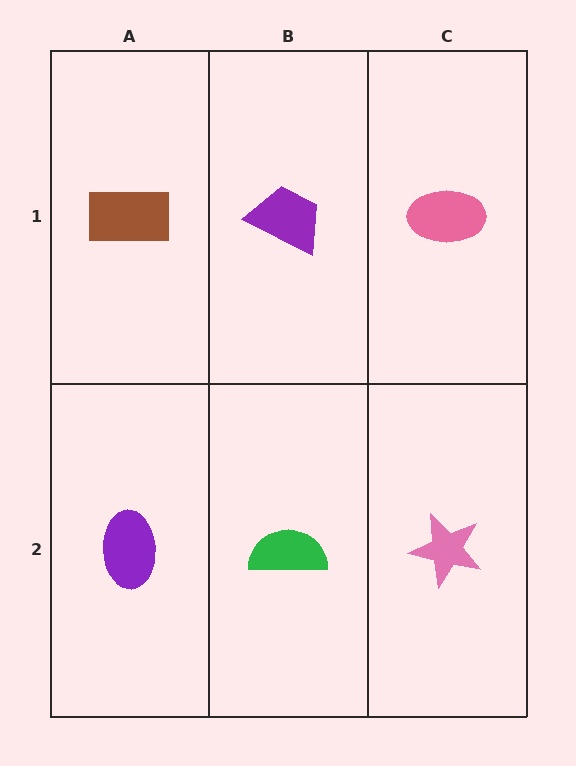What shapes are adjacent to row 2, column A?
A brown rectangle (row 1, column A), a green semicircle (row 2, column B).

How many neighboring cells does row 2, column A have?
2.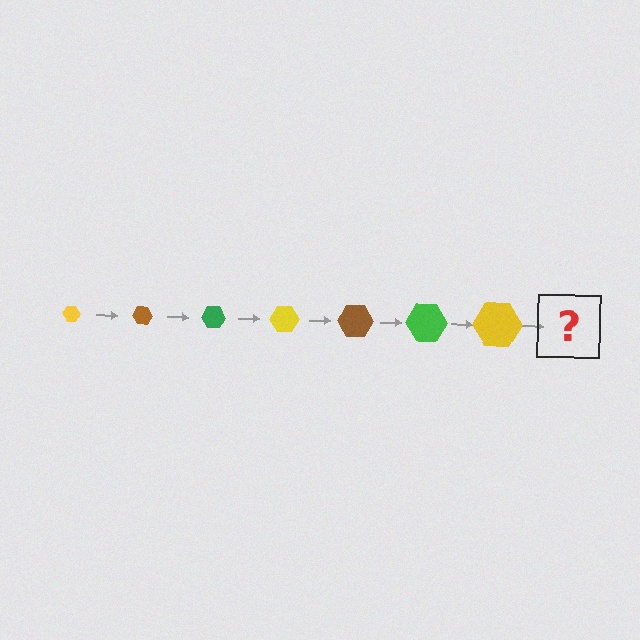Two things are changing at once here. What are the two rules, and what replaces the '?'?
The two rules are that the hexagon grows larger each step and the color cycles through yellow, brown, and green. The '?' should be a brown hexagon, larger than the previous one.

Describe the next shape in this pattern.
It should be a brown hexagon, larger than the previous one.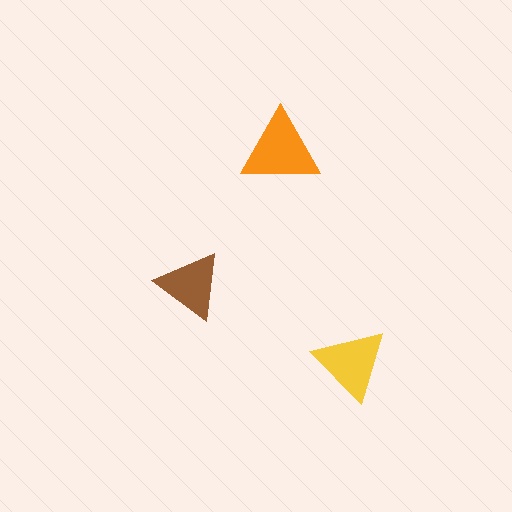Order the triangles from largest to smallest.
the orange one, the yellow one, the brown one.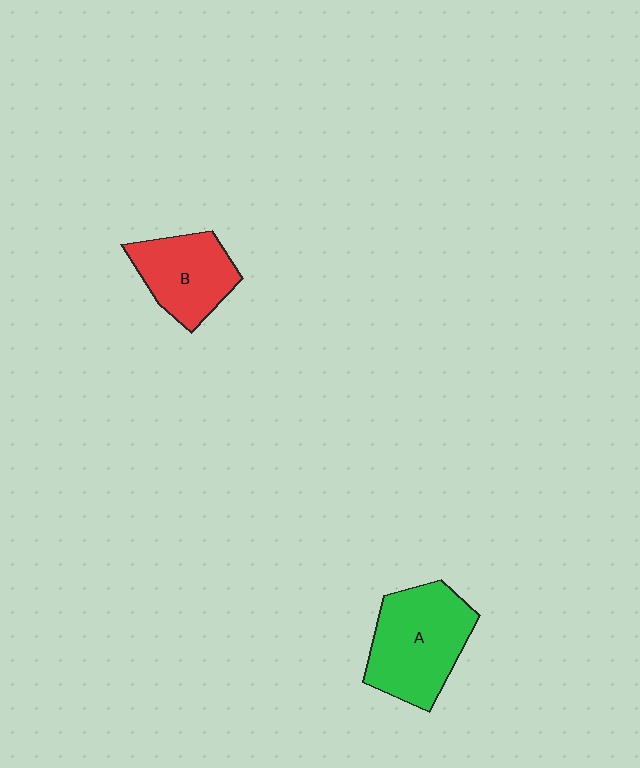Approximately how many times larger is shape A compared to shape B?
Approximately 1.4 times.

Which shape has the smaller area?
Shape B (red).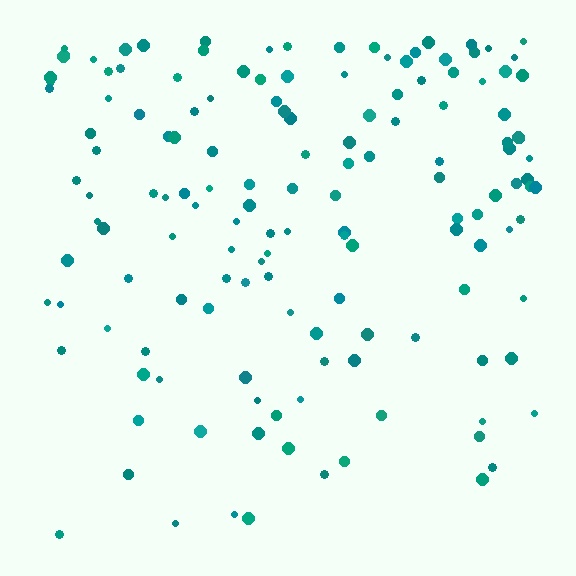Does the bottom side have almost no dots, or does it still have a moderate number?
Still a moderate number, just noticeably fewer than the top.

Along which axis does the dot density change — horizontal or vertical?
Vertical.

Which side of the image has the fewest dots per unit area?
The bottom.